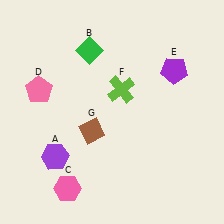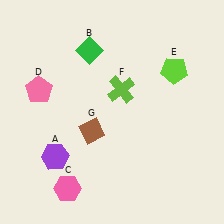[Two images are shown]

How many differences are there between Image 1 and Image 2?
There is 1 difference between the two images.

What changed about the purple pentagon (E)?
In Image 1, E is purple. In Image 2, it changed to lime.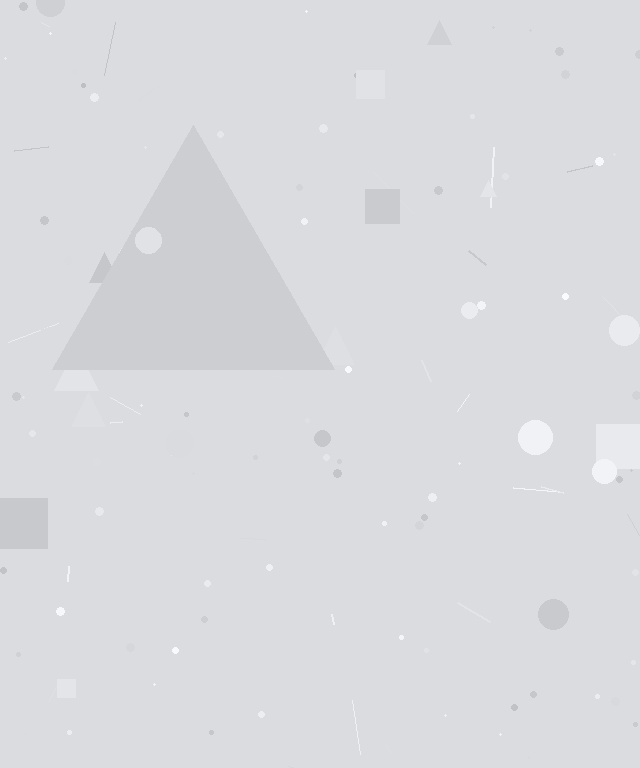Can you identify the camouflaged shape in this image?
The camouflaged shape is a triangle.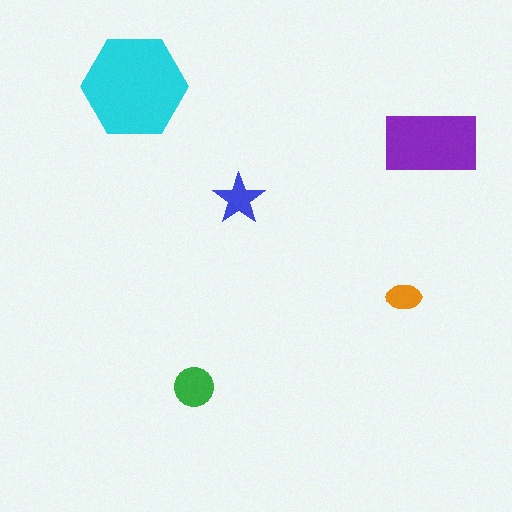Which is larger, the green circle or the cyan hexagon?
The cyan hexagon.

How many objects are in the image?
There are 5 objects in the image.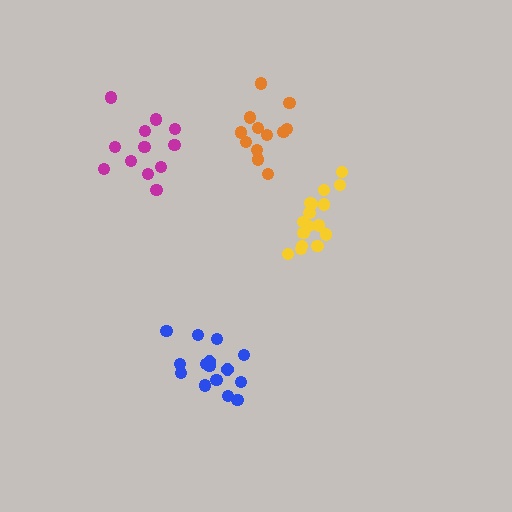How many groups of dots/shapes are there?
There are 4 groups.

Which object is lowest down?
The blue cluster is bottommost.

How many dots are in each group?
Group 1: 16 dots, Group 2: 15 dots, Group 3: 12 dots, Group 4: 12 dots (55 total).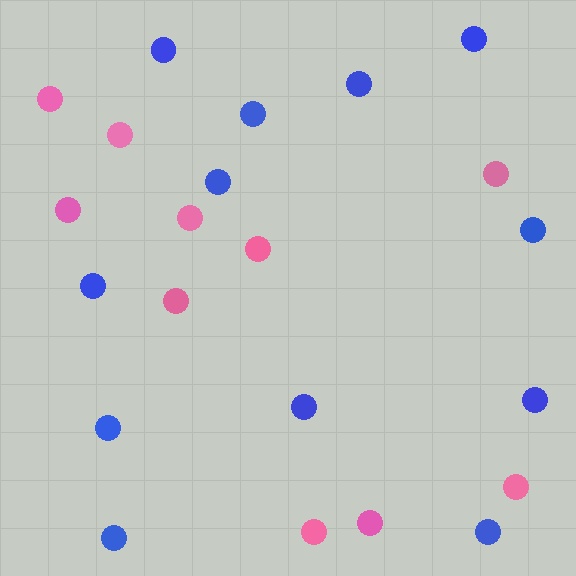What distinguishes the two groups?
There are 2 groups: one group of pink circles (10) and one group of blue circles (12).